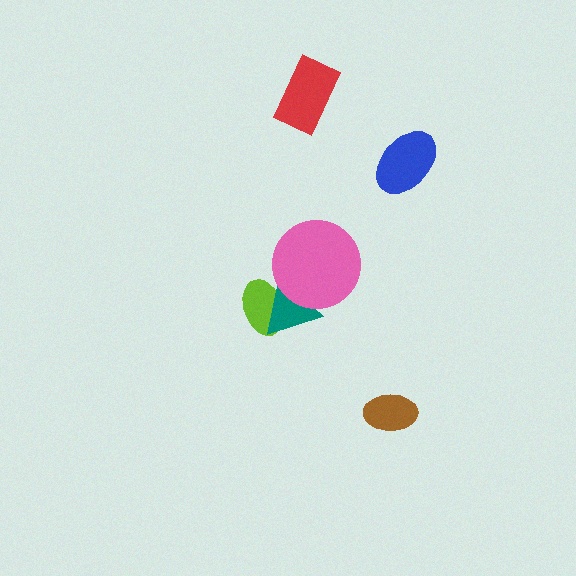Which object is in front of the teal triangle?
The pink circle is in front of the teal triangle.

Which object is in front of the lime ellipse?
The teal triangle is in front of the lime ellipse.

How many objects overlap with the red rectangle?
0 objects overlap with the red rectangle.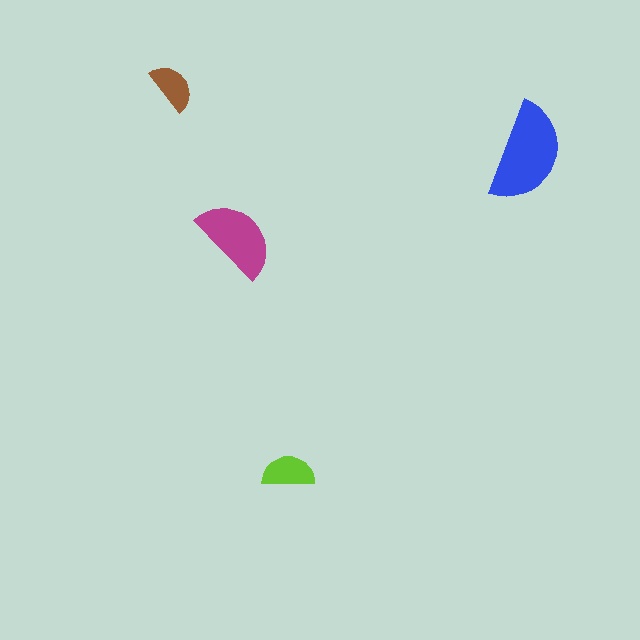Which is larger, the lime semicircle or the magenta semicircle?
The magenta one.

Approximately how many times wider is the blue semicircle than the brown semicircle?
About 2 times wider.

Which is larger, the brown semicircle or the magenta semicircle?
The magenta one.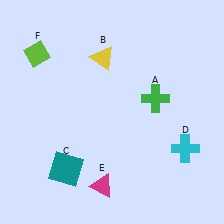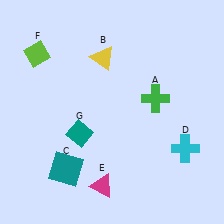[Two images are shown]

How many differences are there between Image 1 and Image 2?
There is 1 difference between the two images.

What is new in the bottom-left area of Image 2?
A teal diamond (G) was added in the bottom-left area of Image 2.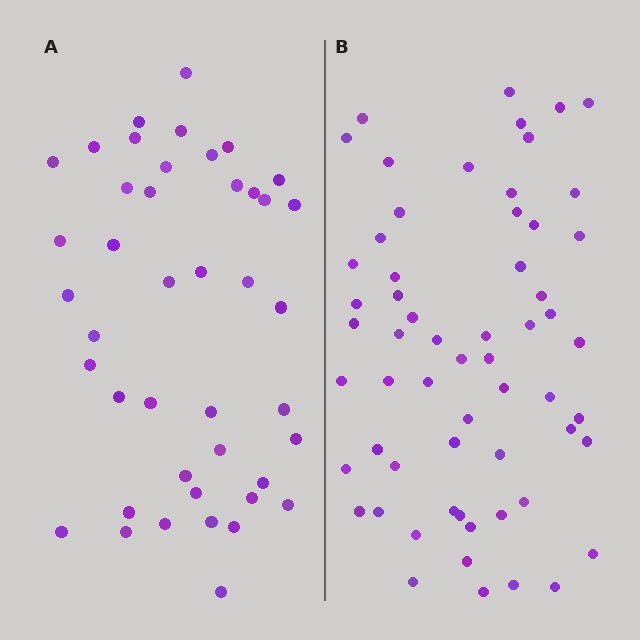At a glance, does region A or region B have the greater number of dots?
Region B (the right region) has more dots.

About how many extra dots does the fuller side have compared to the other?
Region B has approximately 15 more dots than region A.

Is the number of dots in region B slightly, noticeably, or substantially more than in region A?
Region B has noticeably more, but not dramatically so. The ratio is roughly 1.4 to 1.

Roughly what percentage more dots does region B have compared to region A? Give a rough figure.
About 40% more.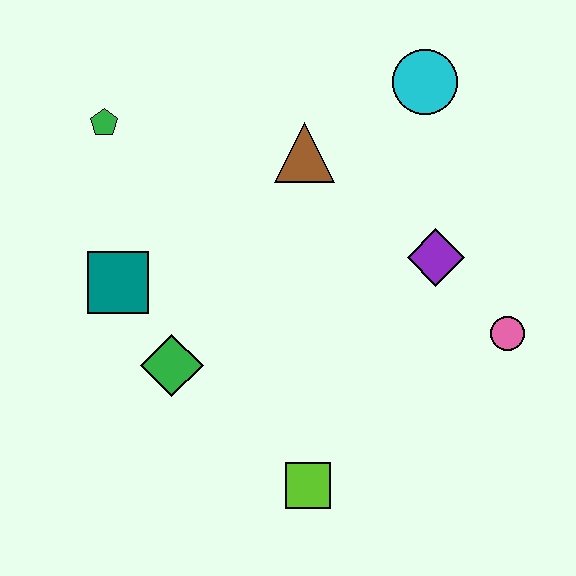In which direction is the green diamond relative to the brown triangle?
The green diamond is below the brown triangle.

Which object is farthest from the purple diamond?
The green pentagon is farthest from the purple diamond.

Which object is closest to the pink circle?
The purple diamond is closest to the pink circle.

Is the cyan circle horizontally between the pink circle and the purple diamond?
No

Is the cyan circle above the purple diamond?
Yes